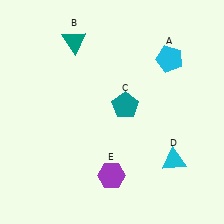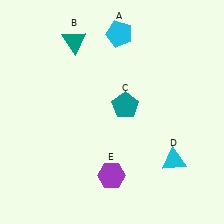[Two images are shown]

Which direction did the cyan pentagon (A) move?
The cyan pentagon (A) moved left.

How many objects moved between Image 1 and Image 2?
1 object moved between the two images.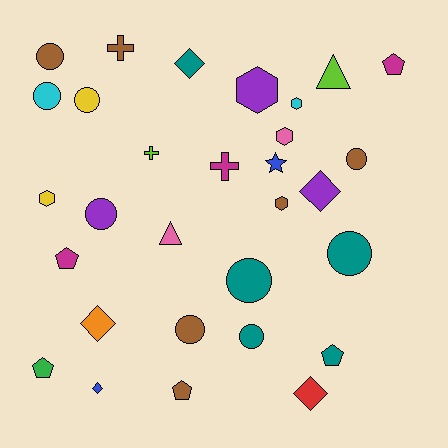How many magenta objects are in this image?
There are 3 magenta objects.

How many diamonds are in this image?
There are 5 diamonds.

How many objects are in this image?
There are 30 objects.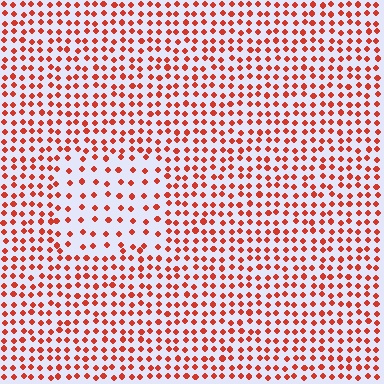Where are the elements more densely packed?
The elements are more densely packed outside the rectangle boundary.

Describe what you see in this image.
The image contains small red elements arranged at two different densities. A rectangle-shaped region is visible where the elements are less densely packed than the surrounding area.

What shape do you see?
I see a rectangle.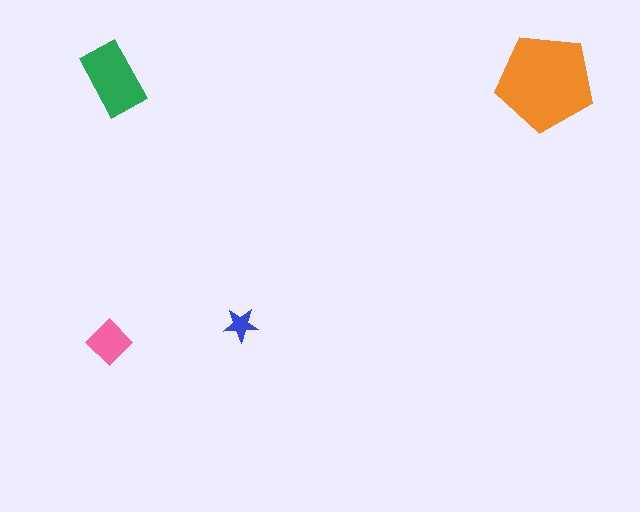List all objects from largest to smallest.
The orange pentagon, the green rectangle, the pink diamond, the blue star.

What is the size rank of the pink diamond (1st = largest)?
3rd.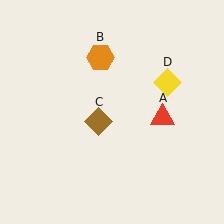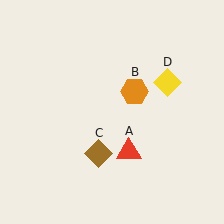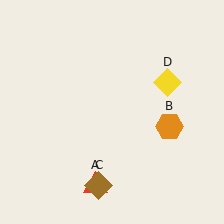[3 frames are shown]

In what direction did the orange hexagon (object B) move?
The orange hexagon (object B) moved down and to the right.